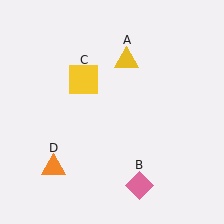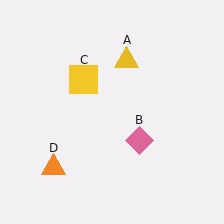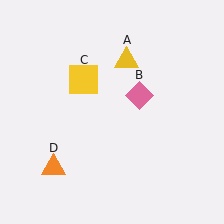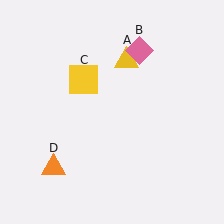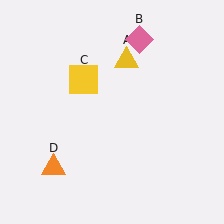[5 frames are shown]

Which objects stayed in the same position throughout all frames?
Yellow triangle (object A) and yellow square (object C) and orange triangle (object D) remained stationary.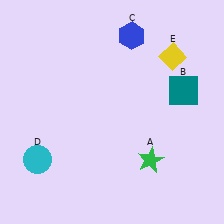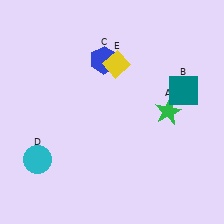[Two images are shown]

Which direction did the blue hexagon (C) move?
The blue hexagon (C) moved left.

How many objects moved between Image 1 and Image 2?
3 objects moved between the two images.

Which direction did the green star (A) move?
The green star (A) moved up.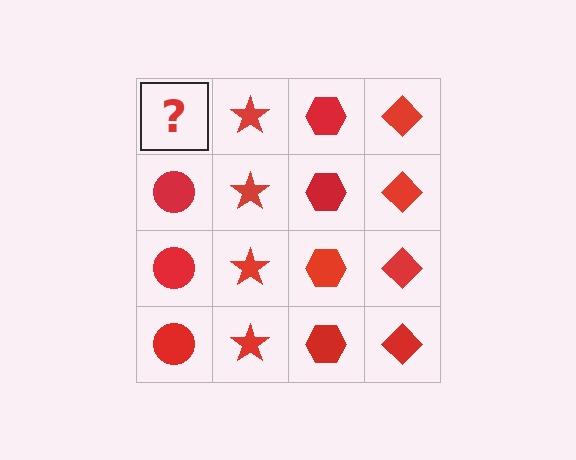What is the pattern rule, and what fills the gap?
The rule is that each column has a consistent shape. The gap should be filled with a red circle.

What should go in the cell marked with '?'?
The missing cell should contain a red circle.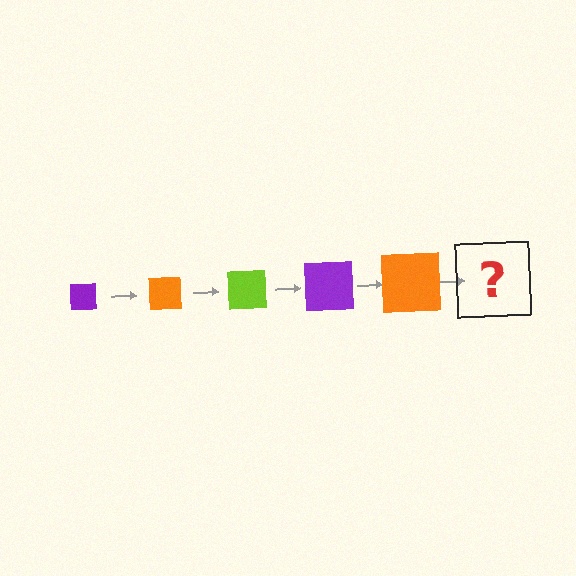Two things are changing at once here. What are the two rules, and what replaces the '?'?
The two rules are that the square grows larger each step and the color cycles through purple, orange, and lime. The '?' should be a lime square, larger than the previous one.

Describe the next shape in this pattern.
It should be a lime square, larger than the previous one.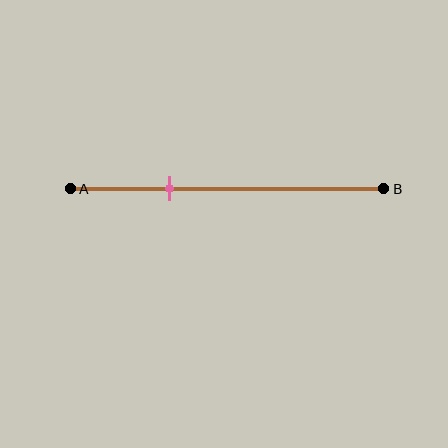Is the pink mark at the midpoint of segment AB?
No, the mark is at about 30% from A, not at the 50% midpoint.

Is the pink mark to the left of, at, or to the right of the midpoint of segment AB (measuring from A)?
The pink mark is to the left of the midpoint of segment AB.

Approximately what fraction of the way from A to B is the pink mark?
The pink mark is approximately 30% of the way from A to B.